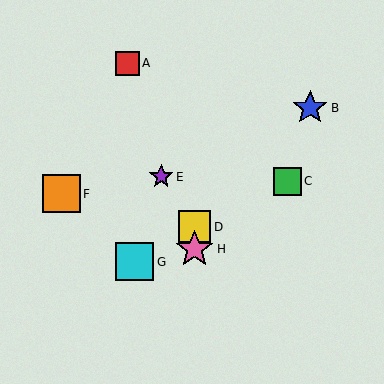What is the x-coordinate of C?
Object C is at x≈287.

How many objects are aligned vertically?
2 objects (D, H) are aligned vertically.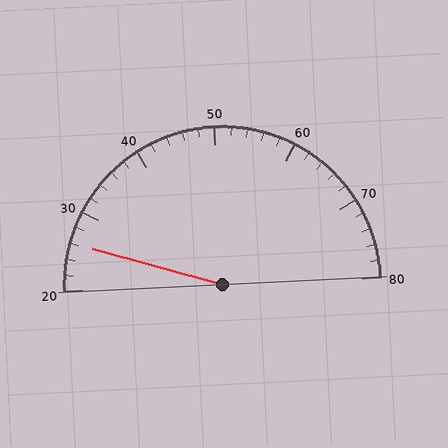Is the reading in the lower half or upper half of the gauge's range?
The reading is in the lower half of the range (20 to 80).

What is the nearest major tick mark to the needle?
The nearest major tick mark is 30.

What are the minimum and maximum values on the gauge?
The gauge ranges from 20 to 80.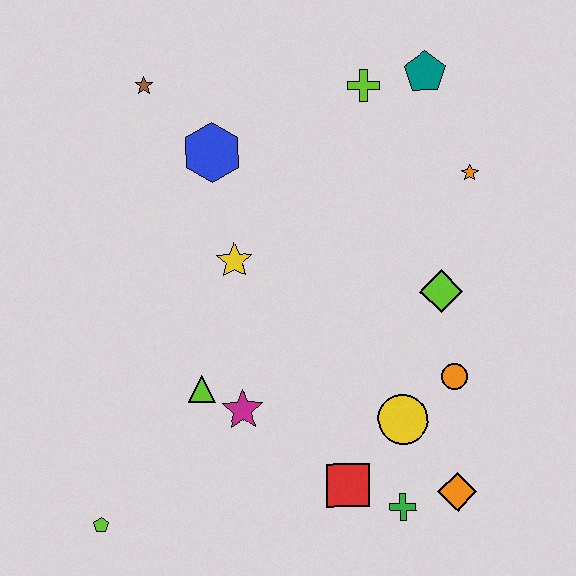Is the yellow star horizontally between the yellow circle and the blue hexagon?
Yes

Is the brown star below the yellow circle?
No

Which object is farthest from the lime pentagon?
The teal pentagon is farthest from the lime pentagon.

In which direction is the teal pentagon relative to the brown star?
The teal pentagon is to the right of the brown star.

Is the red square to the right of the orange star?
No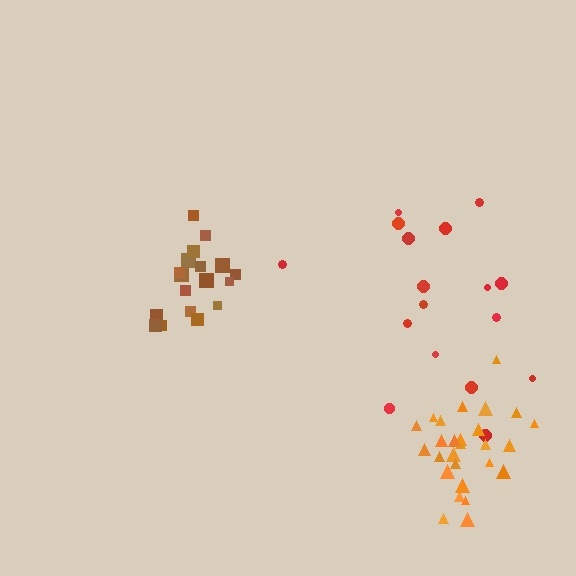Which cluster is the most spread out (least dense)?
Red.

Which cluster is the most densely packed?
Brown.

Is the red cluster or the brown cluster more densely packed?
Brown.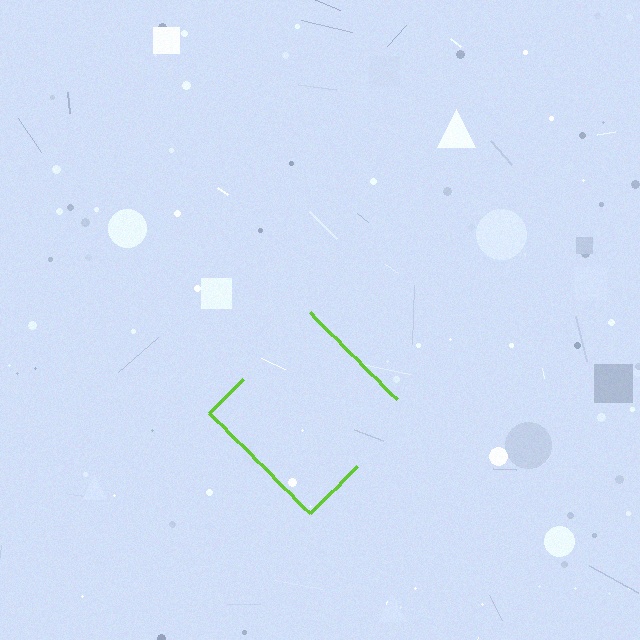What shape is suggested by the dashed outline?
The dashed outline suggests a diamond.